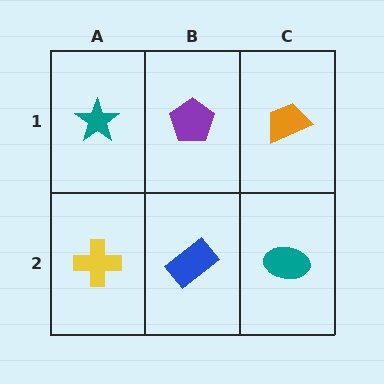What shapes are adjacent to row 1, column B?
A blue rectangle (row 2, column B), a teal star (row 1, column A), an orange trapezoid (row 1, column C).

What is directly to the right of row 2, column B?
A teal ellipse.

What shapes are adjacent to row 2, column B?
A purple pentagon (row 1, column B), a yellow cross (row 2, column A), a teal ellipse (row 2, column C).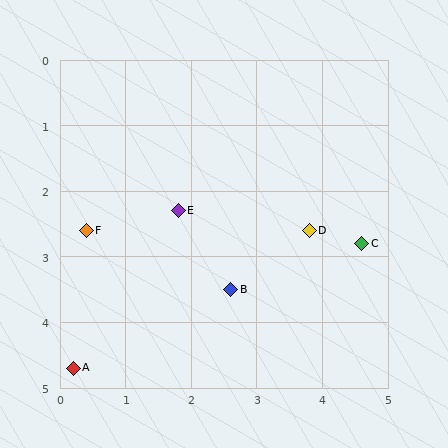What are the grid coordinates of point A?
Point A is at approximately (0.2, 4.7).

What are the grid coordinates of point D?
Point D is at approximately (3.8, 2.6).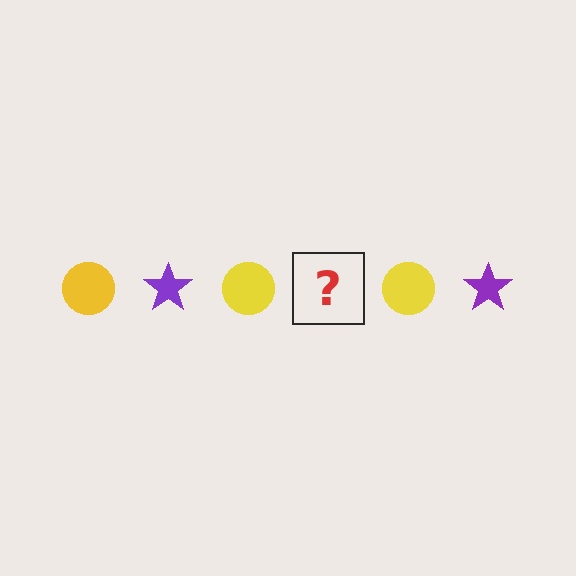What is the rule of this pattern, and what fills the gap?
The rule is that the pattern alternates between yellow circle and purple star. The gap should be filled with a purple star.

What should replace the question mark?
The question mark should be replaced with a purple star.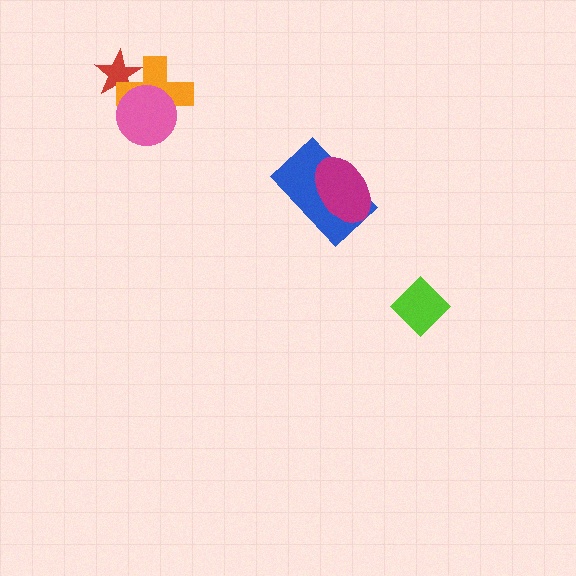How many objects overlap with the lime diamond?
0 objects overlap with the lime diamond.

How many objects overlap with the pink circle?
1 object overlaps with the pink circle.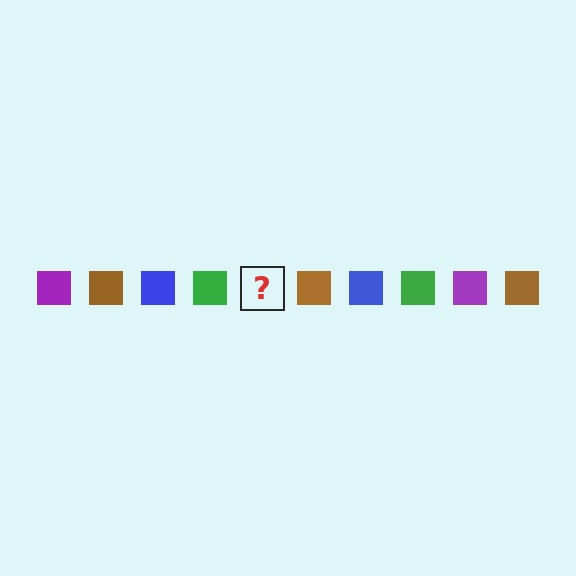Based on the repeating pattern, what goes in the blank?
The blank should be a purple square.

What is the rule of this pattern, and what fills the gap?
The rule is that the pattern cycles through purple, brown, blue, green squares. The gap should be filled with a purple square.